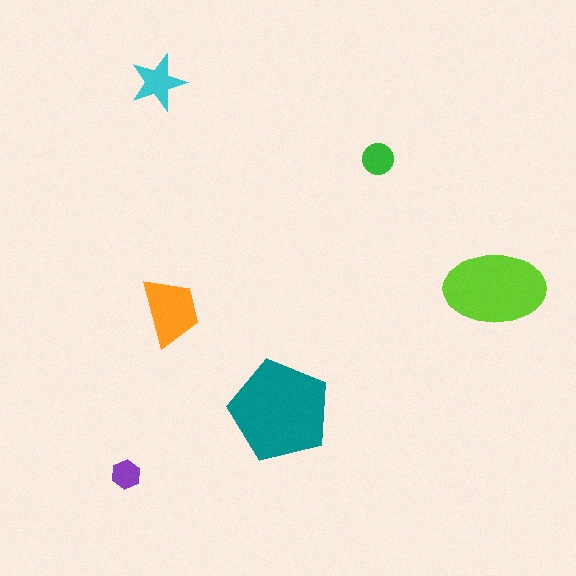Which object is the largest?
The teal pentagon.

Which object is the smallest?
The purple hexagon.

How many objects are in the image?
There are 6 objects in the image.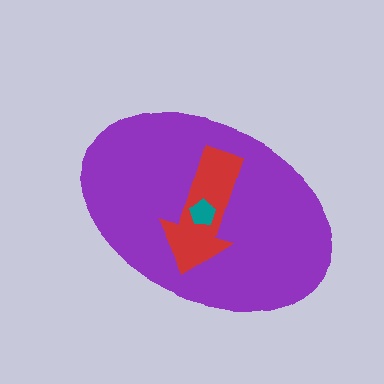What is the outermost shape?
The purple ellipse.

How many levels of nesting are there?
3.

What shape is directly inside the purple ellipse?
The red arrow.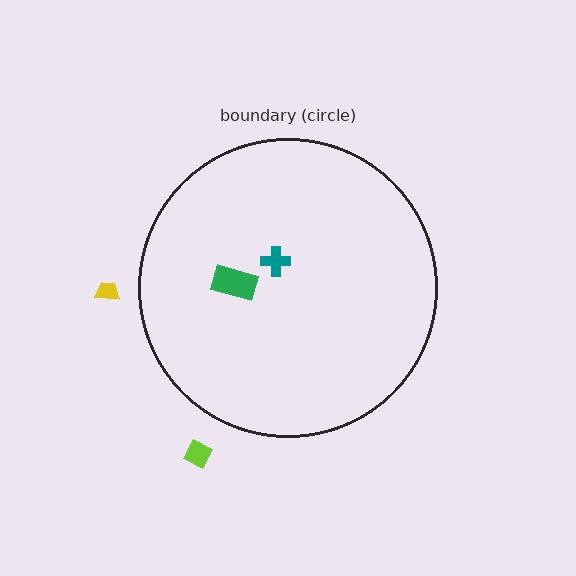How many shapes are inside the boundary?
2 inside, 2 outside.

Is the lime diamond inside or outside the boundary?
Outside.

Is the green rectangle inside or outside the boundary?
Inside.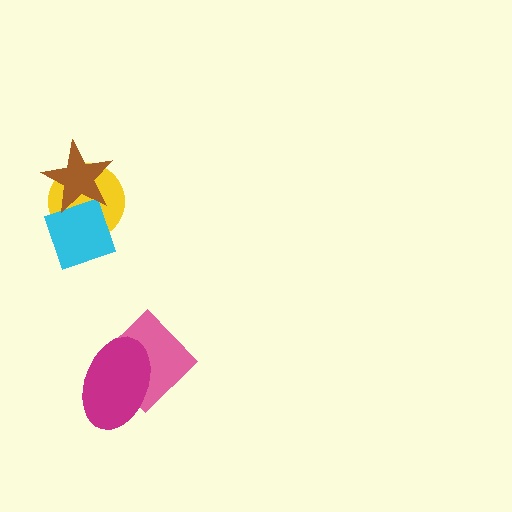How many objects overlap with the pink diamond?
1 object overlaps with the pink diamond.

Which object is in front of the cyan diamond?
The brown star is in front of the cyan diamond.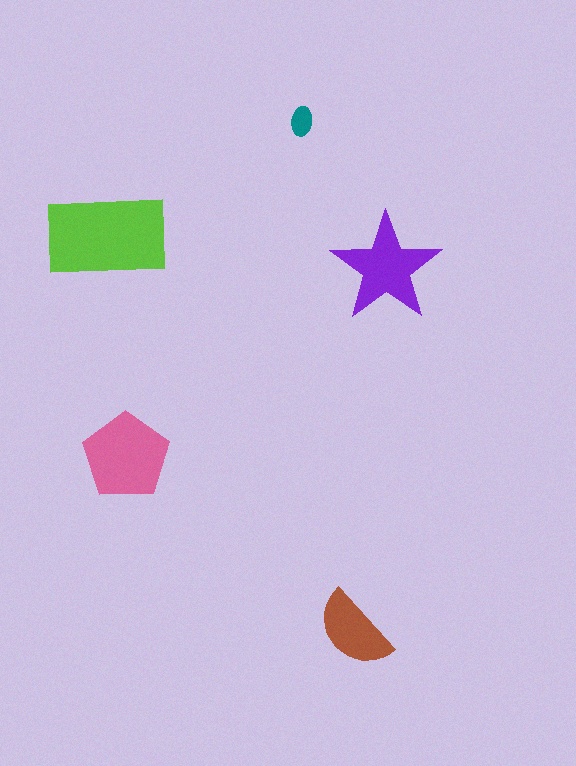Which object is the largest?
The lime rectangle.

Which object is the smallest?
The teal ellipse.